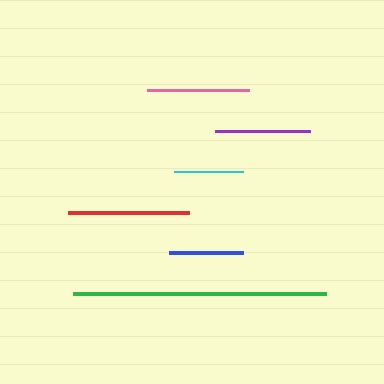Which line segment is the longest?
The green line is the longest at approximately 253 pixels.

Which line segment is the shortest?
The cyan line is the shortest at approximately 69 pixels.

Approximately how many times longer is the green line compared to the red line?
The green line is approximately 2.1 times the length of the red line.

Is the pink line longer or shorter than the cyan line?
The pink line is longer than the cyan line.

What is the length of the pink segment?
The pink segment is approximately 102 pixels long.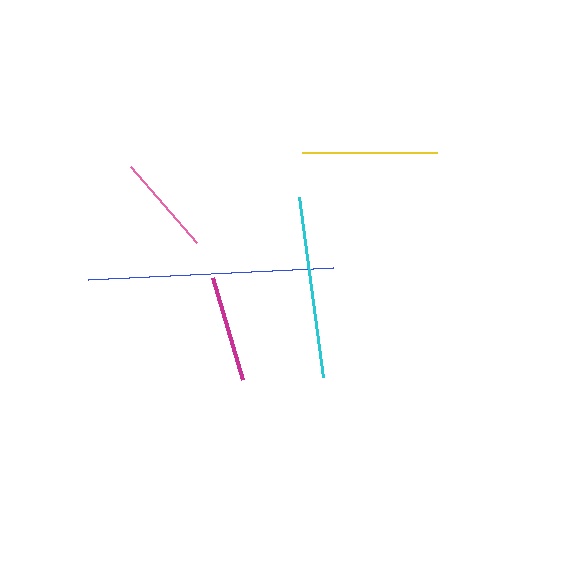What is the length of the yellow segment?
The yellow segment is approximately 135 pixels long.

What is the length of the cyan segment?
The cyan segment is approximately 182 pixels long.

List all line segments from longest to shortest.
From longest to shortest: blue, cyan, yellow, magenta, pink.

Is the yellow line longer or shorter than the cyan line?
The cyan line is longer than the yellow line.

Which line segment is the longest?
The blue line is the longest at approximately 246 pixels.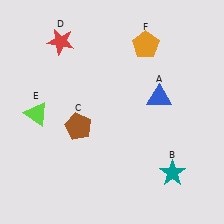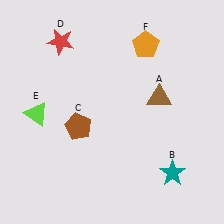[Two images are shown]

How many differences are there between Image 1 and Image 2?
There is 1 difference between the two images.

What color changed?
The triangle (A) changed from blue in Image 1 to brown in Image 2.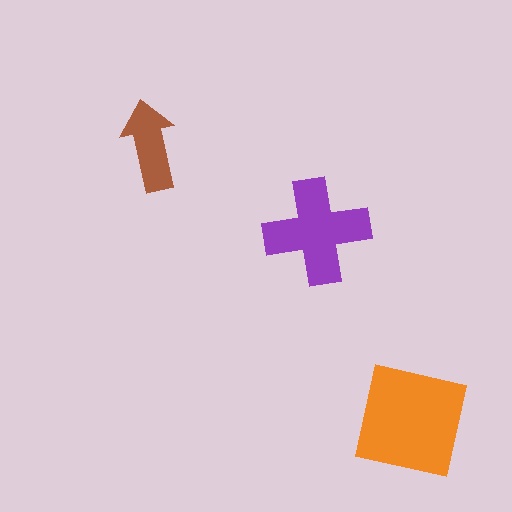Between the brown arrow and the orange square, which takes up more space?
The orange square.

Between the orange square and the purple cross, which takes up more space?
The orange square.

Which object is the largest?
The orange square.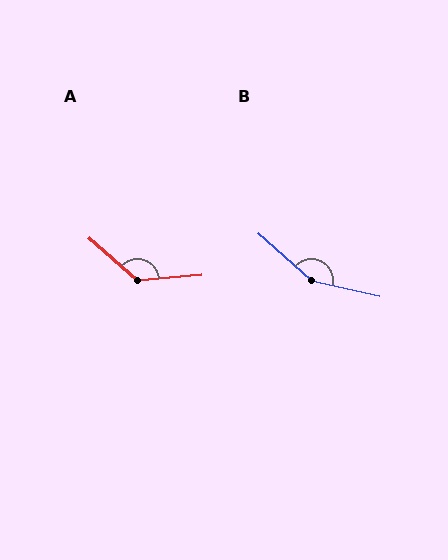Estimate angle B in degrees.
Approximately 151 degrees.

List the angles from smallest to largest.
A (133°), B (151°).